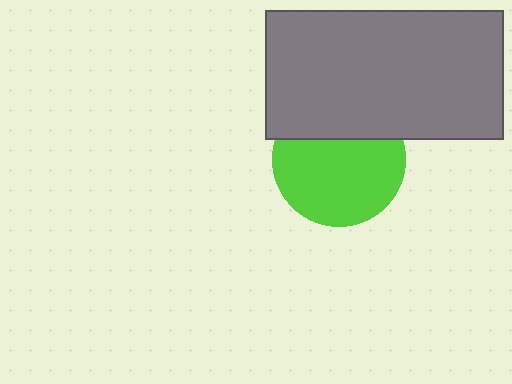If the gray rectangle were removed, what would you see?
You would see the complete lime circle.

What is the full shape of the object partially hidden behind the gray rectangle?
The partially hidden object is a lime circle.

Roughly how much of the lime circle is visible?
Most of it is visible (roughly 69%).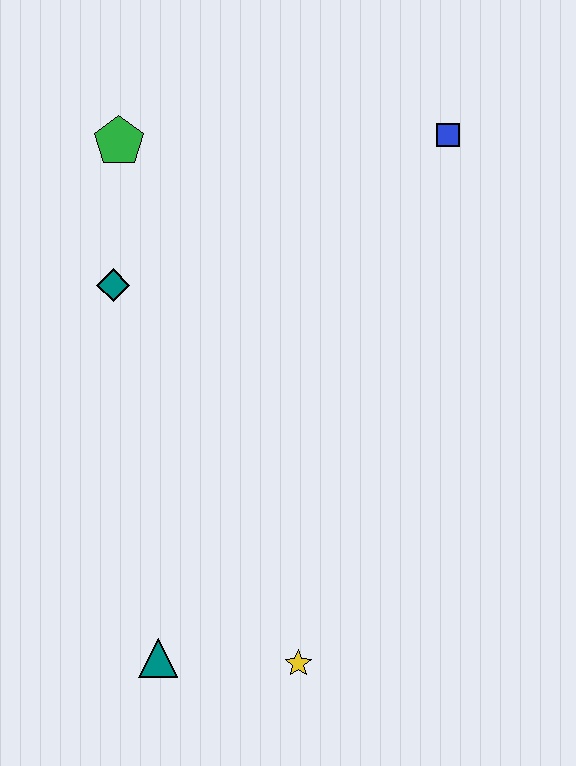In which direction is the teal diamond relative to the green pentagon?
The teal diamond is below the green pentagon.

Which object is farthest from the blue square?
The teal triangle is farthest from the blue square.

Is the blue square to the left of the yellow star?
No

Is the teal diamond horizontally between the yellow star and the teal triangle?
No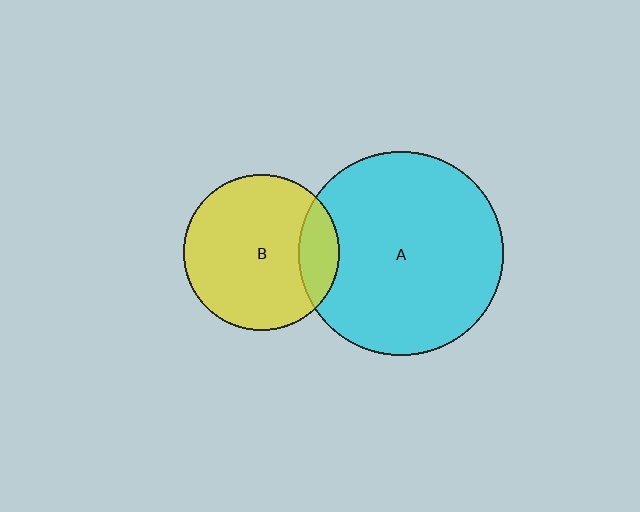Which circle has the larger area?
Circle A (cyan).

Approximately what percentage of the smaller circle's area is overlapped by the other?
Approximately 15%.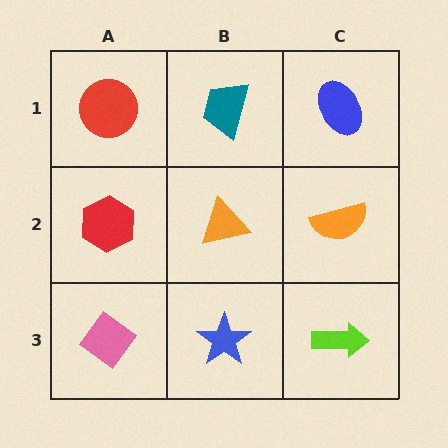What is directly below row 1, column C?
An orange semicircle.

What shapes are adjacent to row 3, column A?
A red hexagon (row 2, column A), a blue star (row 3, column B).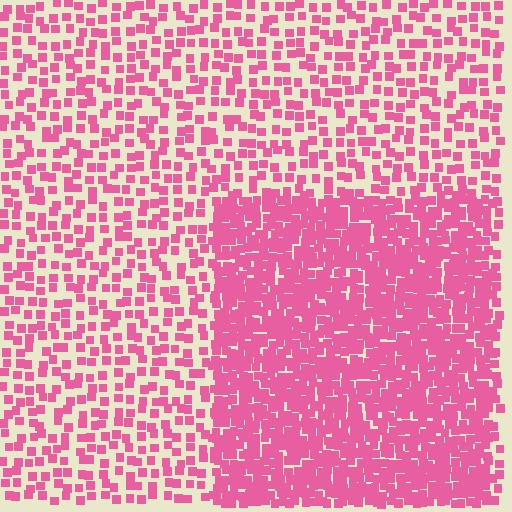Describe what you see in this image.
The image contains small pink elements arranged at two different densities. A rectangle-shaped region is visible where the elements are more densely packed than the surrounding area.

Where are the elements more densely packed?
The elements are more densely packed inside the rectangle boundary.